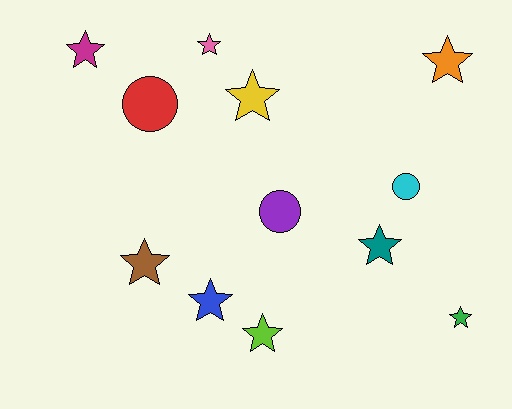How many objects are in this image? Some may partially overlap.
There are 12 objects.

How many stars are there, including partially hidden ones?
There are 9 stars.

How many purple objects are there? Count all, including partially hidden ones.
There is 1 purple object.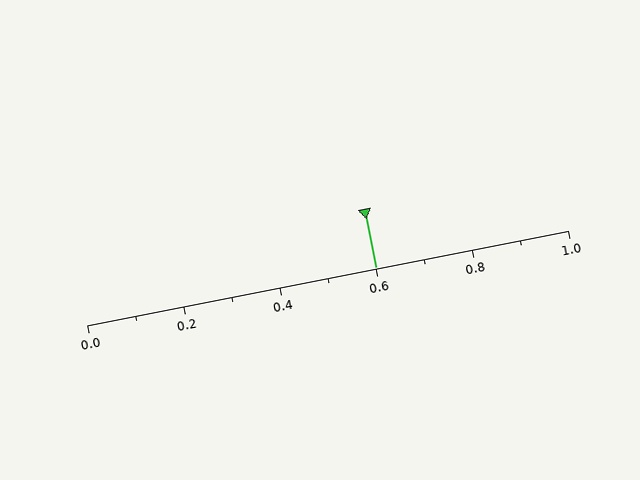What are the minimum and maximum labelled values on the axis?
The axis runs from 0.0 to 1.0.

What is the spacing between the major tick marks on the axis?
The major ticks are spaced 0.2 apart.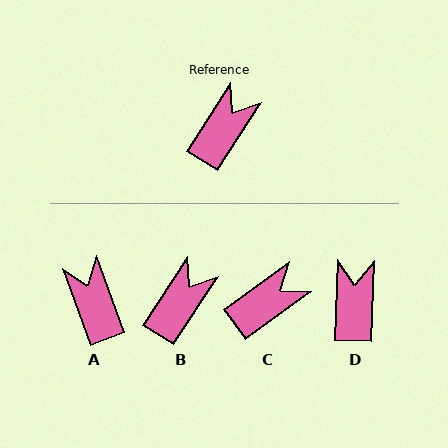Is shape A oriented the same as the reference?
No, it is off by about 53 degrees.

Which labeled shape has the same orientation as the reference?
B.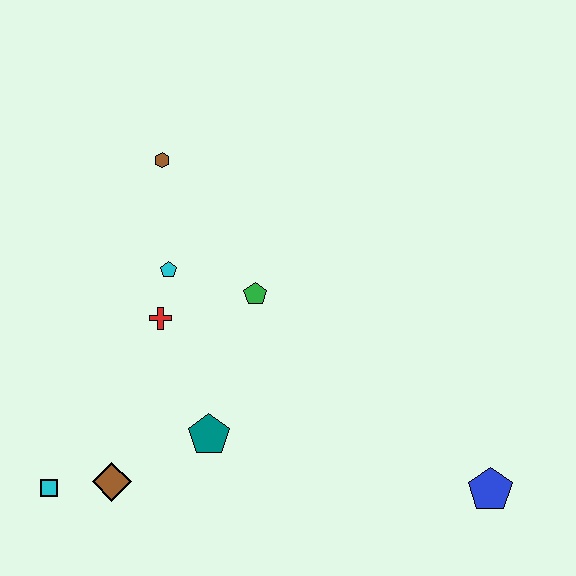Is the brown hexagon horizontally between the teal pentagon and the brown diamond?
Yes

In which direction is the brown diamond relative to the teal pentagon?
The brown diamond is to the left of the teal pentagon.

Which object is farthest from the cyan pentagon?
The blue pentagon is farthest from the cyan pentagon.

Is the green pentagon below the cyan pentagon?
Yes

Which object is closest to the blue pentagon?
The teal pentagon is closest to the blue pentagon.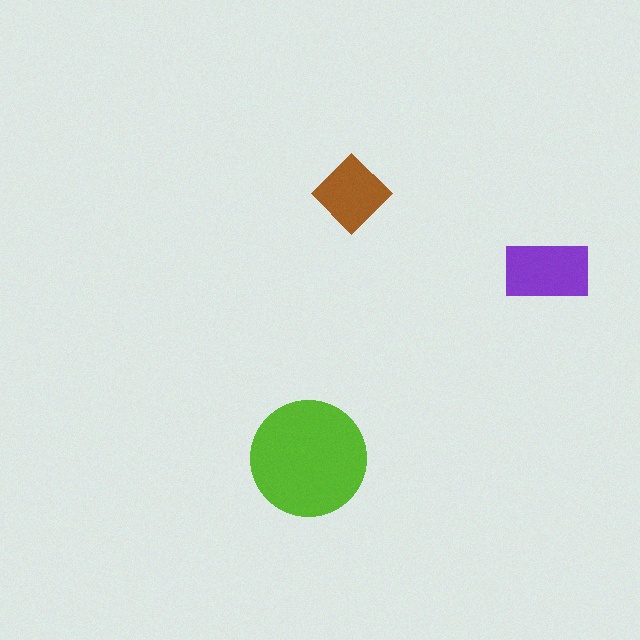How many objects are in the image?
There are 3 objects in the image.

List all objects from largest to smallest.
The lime circle, the purple rectangle, the brown diamond.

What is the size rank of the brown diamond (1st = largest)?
3rd.